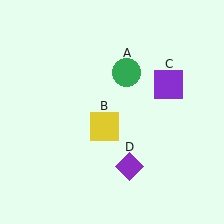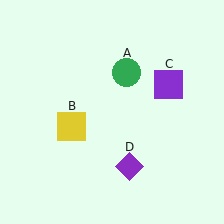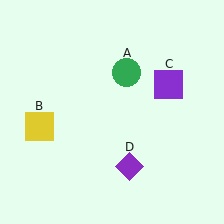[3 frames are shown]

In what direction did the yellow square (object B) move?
The yellow square (object B) moved left.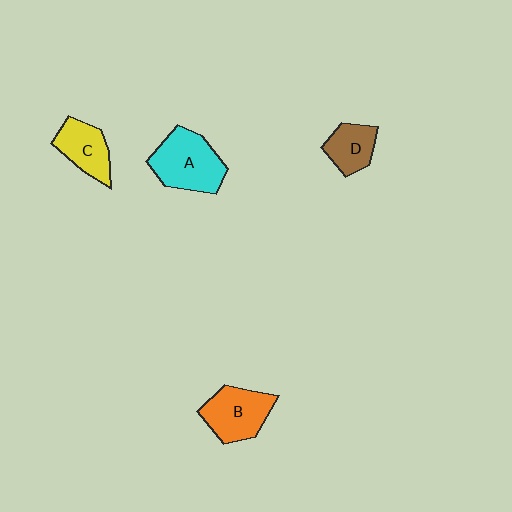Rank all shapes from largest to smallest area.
From largest to smallest: A (cyan), B (orange), C (yellow), D (brown).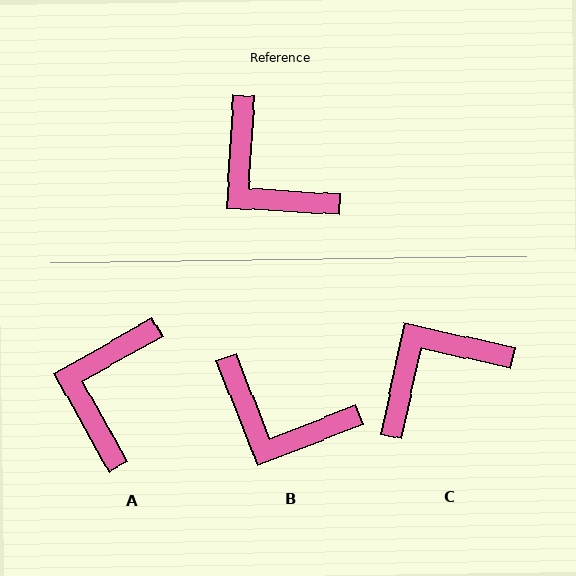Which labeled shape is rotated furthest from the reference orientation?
C, about 99 degrees away.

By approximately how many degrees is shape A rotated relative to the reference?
Approximately 57 degrees clockwise.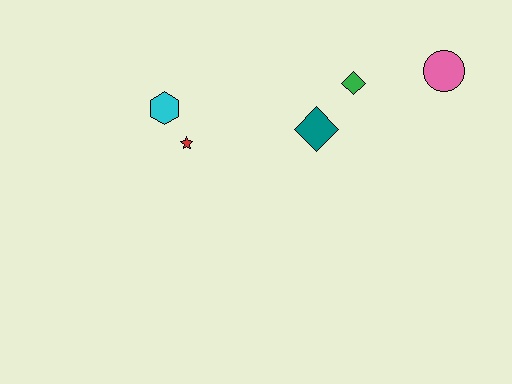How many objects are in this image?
There are 5 objects.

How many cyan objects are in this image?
There is 1 cyan object.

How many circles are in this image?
There is 1 circle.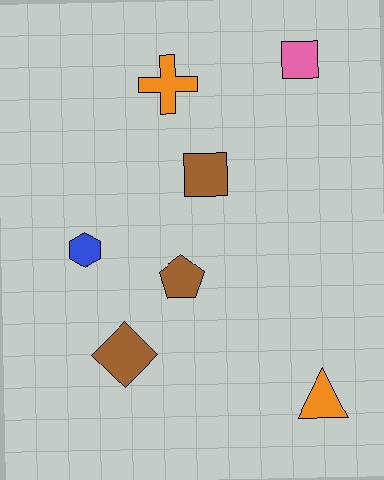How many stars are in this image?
There are no stars.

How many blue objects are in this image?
There is 1 blue object.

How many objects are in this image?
There are 7 objects.